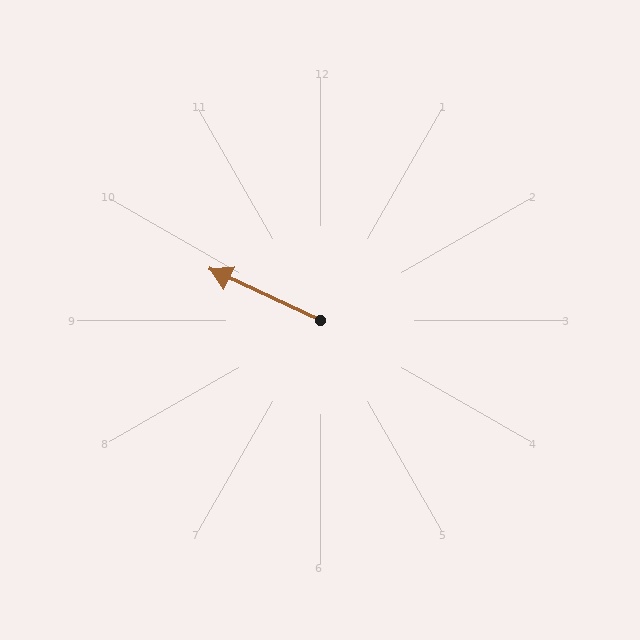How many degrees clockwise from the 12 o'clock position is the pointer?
Approximately 295 degrees.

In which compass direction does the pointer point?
Northwest.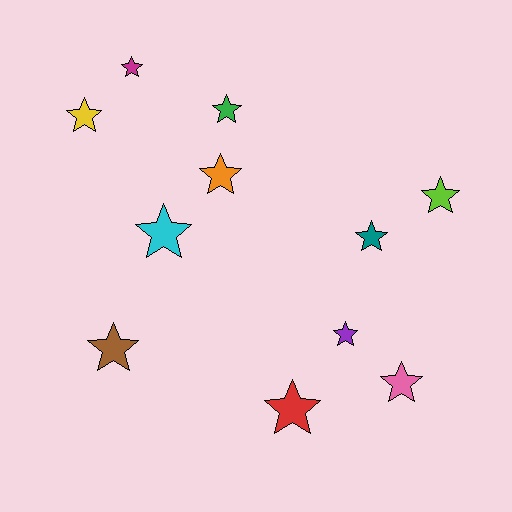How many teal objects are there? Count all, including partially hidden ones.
There is 1 teal object.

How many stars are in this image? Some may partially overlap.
There are 11 stars.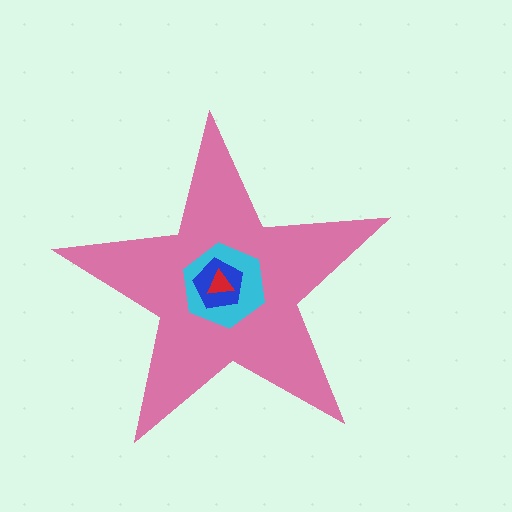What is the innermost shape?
The red triangle.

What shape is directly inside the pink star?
The cyan hexagon.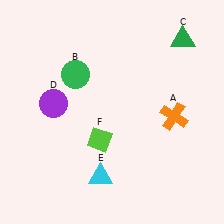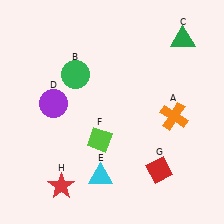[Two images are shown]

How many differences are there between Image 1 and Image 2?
There are 2 differences between the two images.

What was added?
A red diamond (G), a red star (H) were added in Image 2.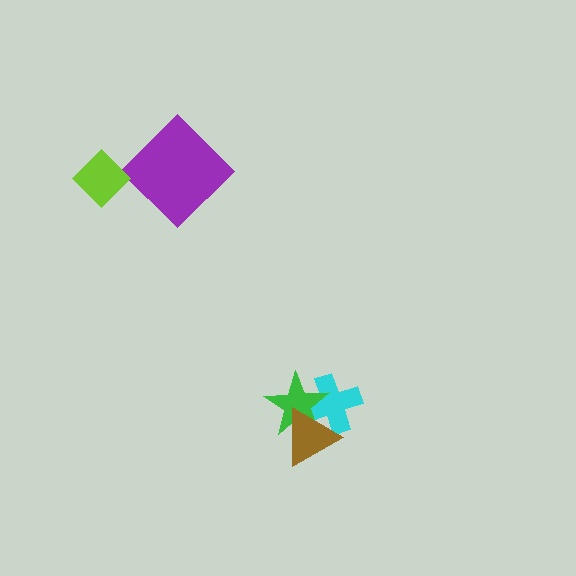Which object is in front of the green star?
The brown triangle is in front of the green star.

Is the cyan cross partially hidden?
Yes, it is partially covered by another shape.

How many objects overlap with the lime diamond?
0 objects overlap with the lime diamond.